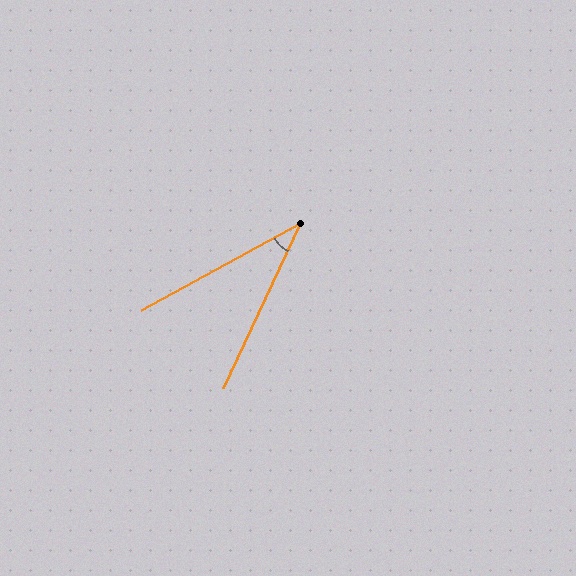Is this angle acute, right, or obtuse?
It is acute.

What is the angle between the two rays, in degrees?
Approximately 36 degrees.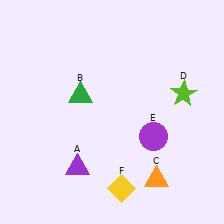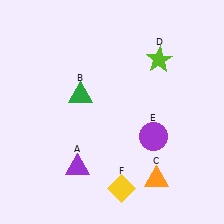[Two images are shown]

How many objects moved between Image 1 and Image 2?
1 object moved between the two images.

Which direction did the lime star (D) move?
The lime star (D) moved up.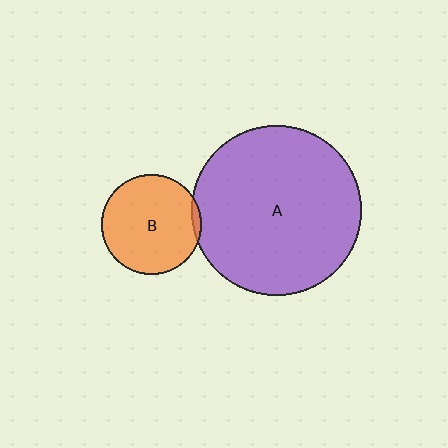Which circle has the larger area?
Circle A (purple).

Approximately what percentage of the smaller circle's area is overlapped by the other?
Approximately 5%.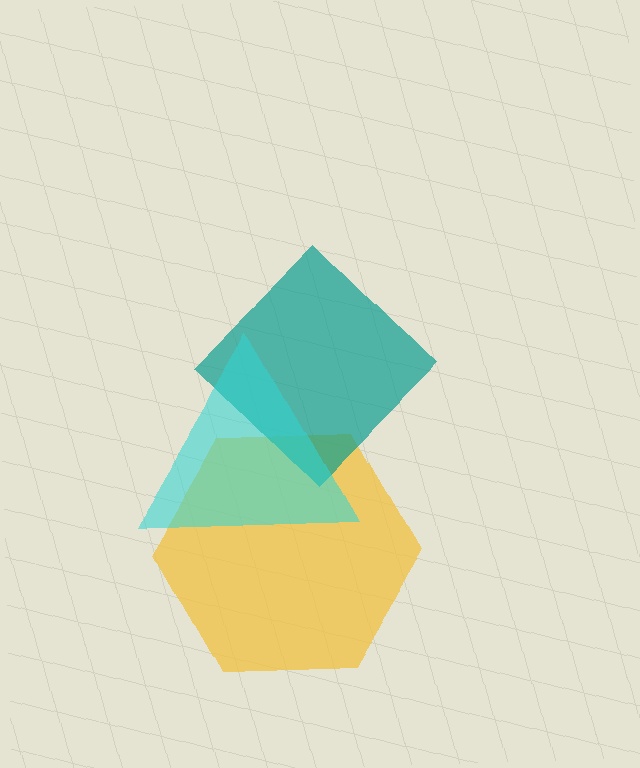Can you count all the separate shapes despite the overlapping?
Yes, there are 3 separate shapes.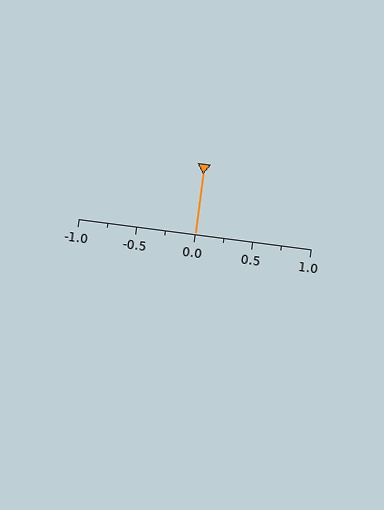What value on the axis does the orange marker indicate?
The marker indicates approximately 0.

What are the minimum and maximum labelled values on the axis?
The axis runs from -1.0 to 1.0.